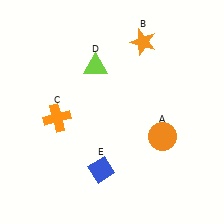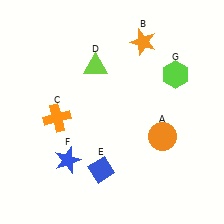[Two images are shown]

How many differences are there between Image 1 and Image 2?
There are 2 differences between the two images.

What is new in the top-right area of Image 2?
A lime hexagon (G) was added in the top-right area of Image 2.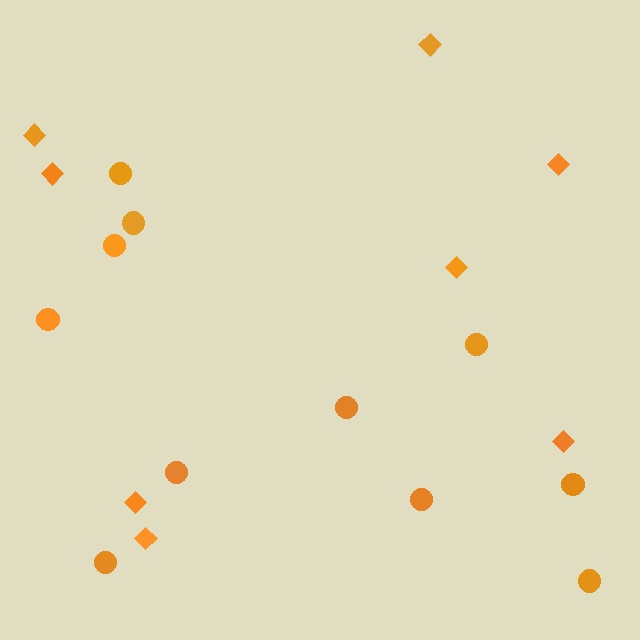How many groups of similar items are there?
There are 2 groups: one group of circles (11) and one group of diamonds (8).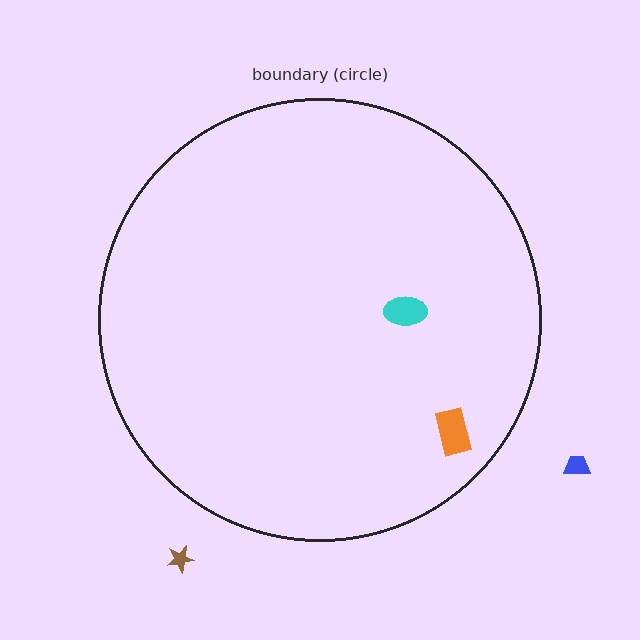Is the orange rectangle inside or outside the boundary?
Inside.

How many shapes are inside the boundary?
2 inside, 2 outside.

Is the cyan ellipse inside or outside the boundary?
Inside.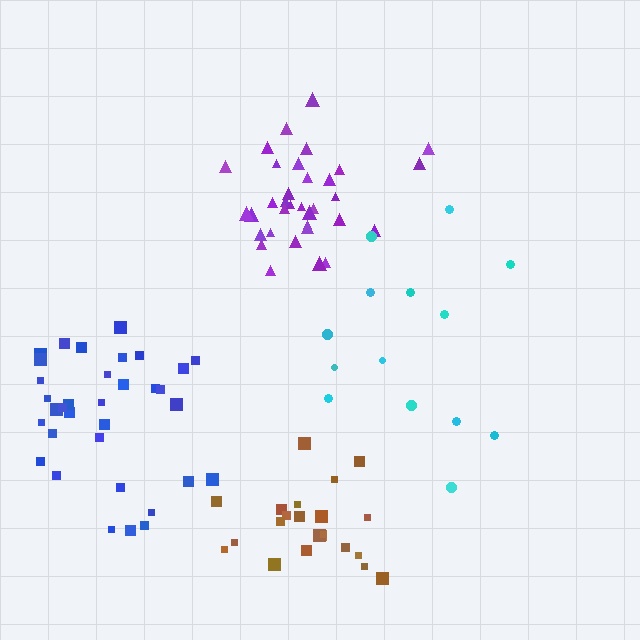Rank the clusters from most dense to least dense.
purple, brown, blue, cyan.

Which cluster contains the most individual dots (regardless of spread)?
Blue (34).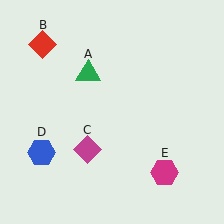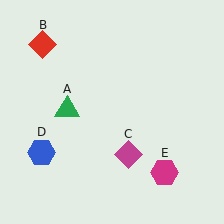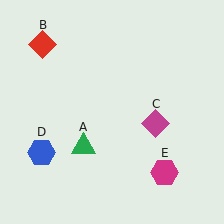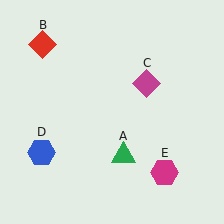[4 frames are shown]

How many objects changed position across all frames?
2 objects changed position: green triangle (object A), magenta diamond (object C).